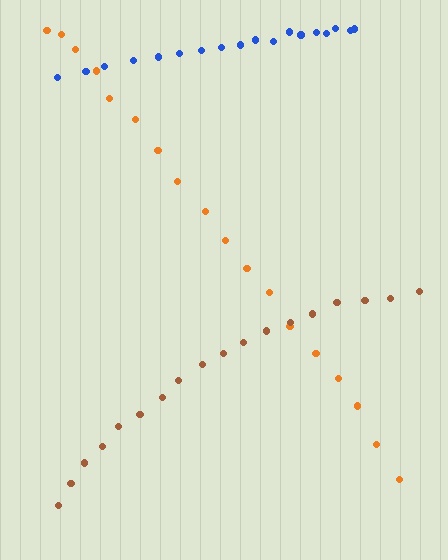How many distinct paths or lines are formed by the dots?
There are 3 distinct paths.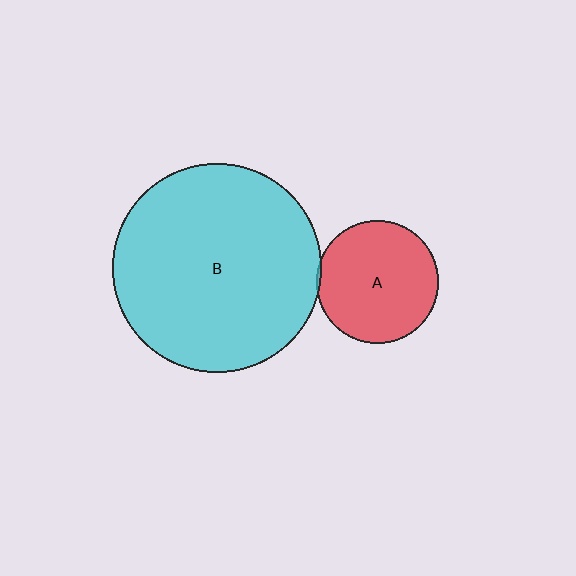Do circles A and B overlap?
Yes.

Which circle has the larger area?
Circle B (cyan).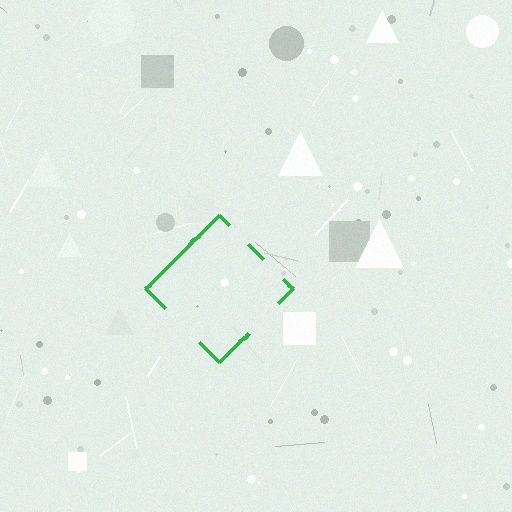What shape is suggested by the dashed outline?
The dashed outline suggests a diamond.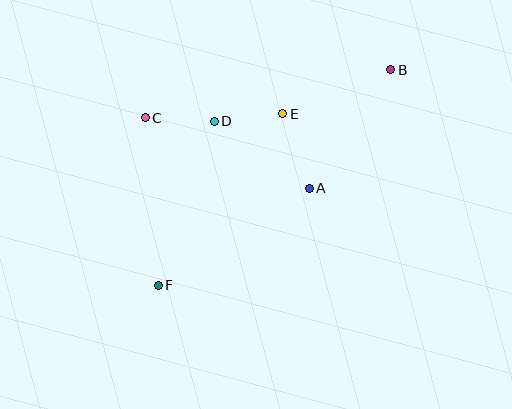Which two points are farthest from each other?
Points B and F are farthest from each other.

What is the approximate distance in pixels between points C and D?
The distance between C and D is approximately 69 pixels.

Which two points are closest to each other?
Points D and E are closest to each other.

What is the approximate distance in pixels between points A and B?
The distance between A and B is approximately 144 pixels.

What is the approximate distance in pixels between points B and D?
The distance between B and D is approximately 184 pixels.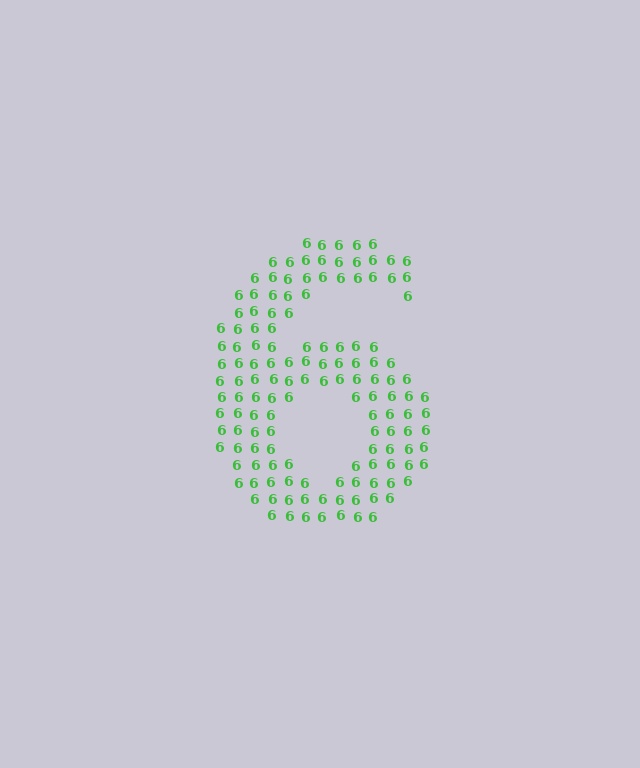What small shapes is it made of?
It is made of small digit 6's.